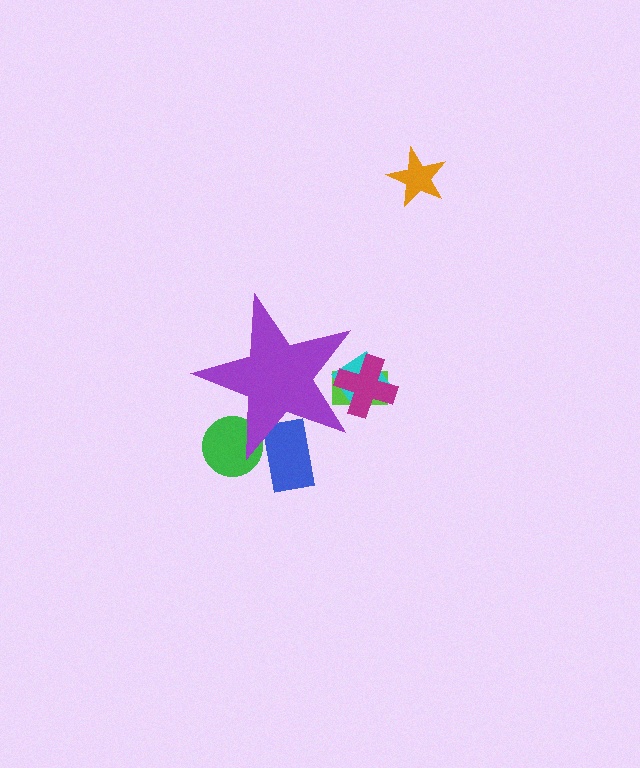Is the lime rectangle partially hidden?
Yes, the lime rectangle is partially hidden behind the purple star.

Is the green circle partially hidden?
Yes, the green circle is partially hidden behind the purple star.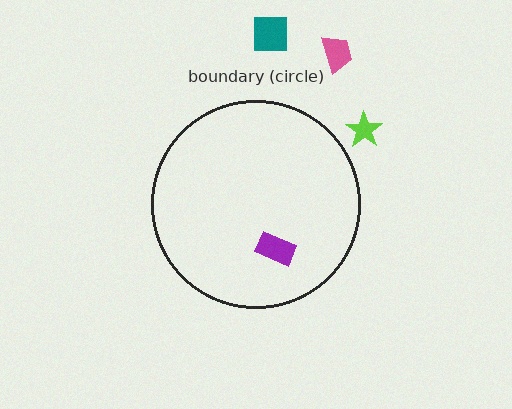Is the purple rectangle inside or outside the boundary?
Inside.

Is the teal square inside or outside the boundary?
Outside.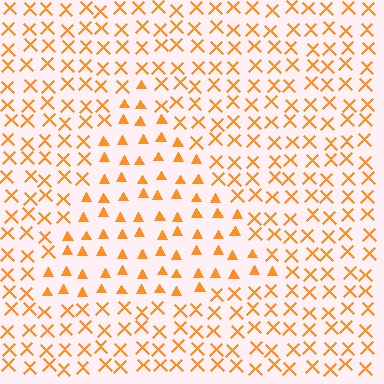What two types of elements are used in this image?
The image uses triangles inside the triangle region and X marks outside it.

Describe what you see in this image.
The image is filled with small orange elements arranged in a uniform grid. A triangle-shaped region contains triangles, while the surrounding area contains X marks. The boundary is defined purely by the change in element shape.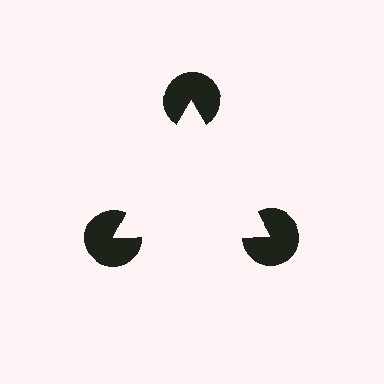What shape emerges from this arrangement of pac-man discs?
An illusory triangle — its edges are inferred from the aligned wedge cuts in the pac-man discs, not physically drawn.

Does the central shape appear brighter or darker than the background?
It typically appears slightly brighter than the background, even though no actual brightness change is drawn.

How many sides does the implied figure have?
3 sides.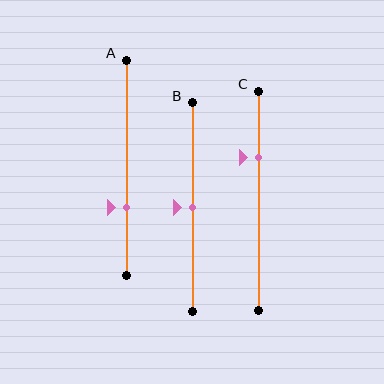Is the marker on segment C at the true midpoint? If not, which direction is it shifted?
No, the marker on segment C is shifted upward by about 20% of the segment length.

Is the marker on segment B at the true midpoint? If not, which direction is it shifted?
Yes, the marker on segment B is at the true midpoint.